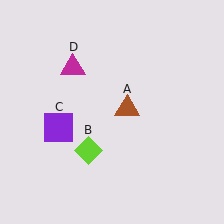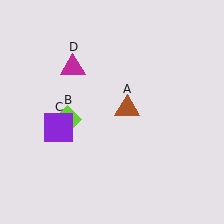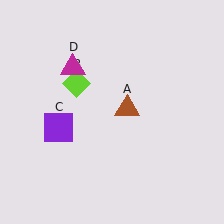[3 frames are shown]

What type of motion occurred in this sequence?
The lime diamond (object B) rotated clockwise around the center of the scene.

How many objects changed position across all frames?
1 object changed position: lime diamond (object B).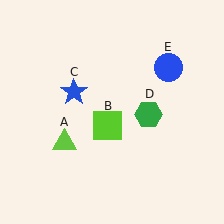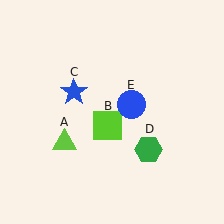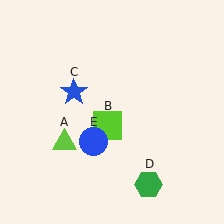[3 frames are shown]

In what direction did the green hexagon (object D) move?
The green hexagon (object D) moved down.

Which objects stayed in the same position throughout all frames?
Lime triangle (object A) and lime square (object B) and blue star (object C) remained stationary.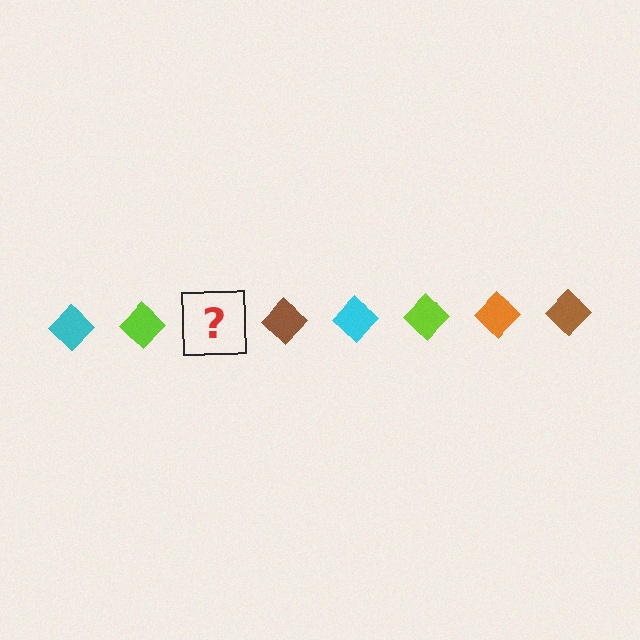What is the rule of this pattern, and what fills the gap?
The rule is that the pattern cycles through cyan, lime, orange, brown diamonds. The gap should be filled with an orange diamond.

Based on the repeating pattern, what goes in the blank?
The blank should be an orange diamond.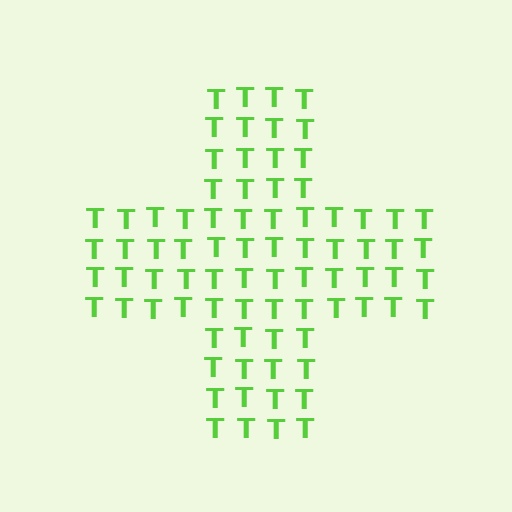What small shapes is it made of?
It is made of small letter T's.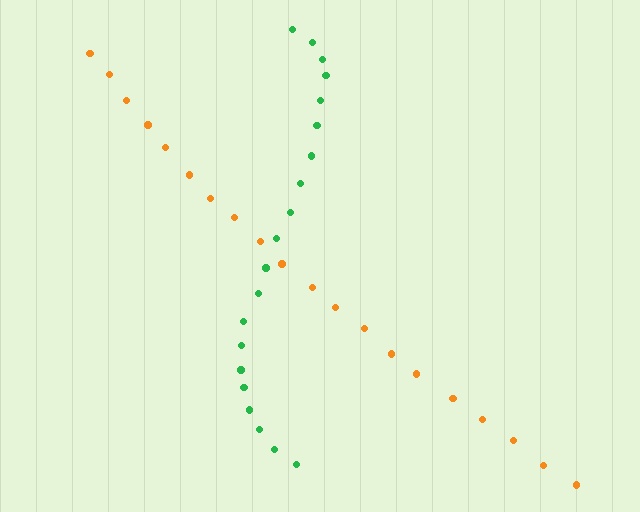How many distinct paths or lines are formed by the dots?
There are 2 distinct paths.